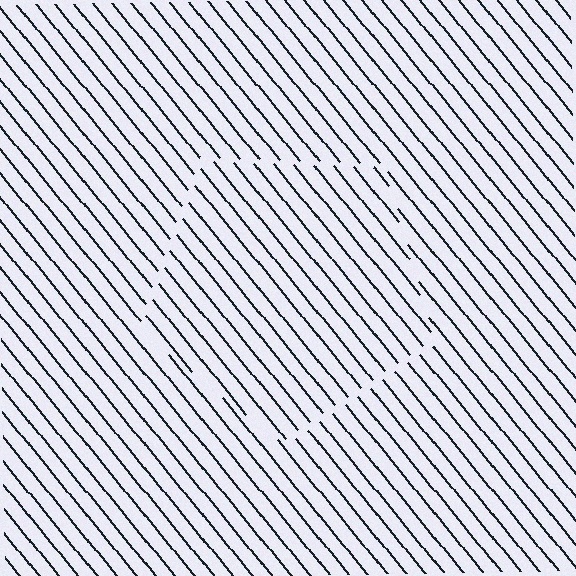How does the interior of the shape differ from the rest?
The interior of the shape contains the same grating, shifted by half a period — the contour is defined by the phase discontinuity where line-ends from the inner and outer gratings abut.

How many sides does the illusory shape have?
5 sides — the line-ends trace a pentagon.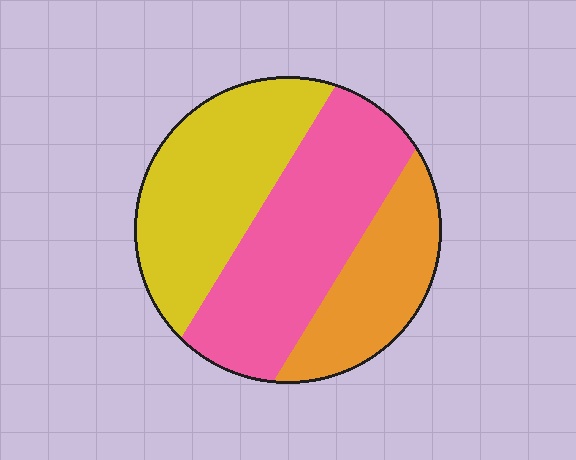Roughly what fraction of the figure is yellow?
Yellow takes up between a quarter and a half of the figure.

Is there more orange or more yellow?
Yellow.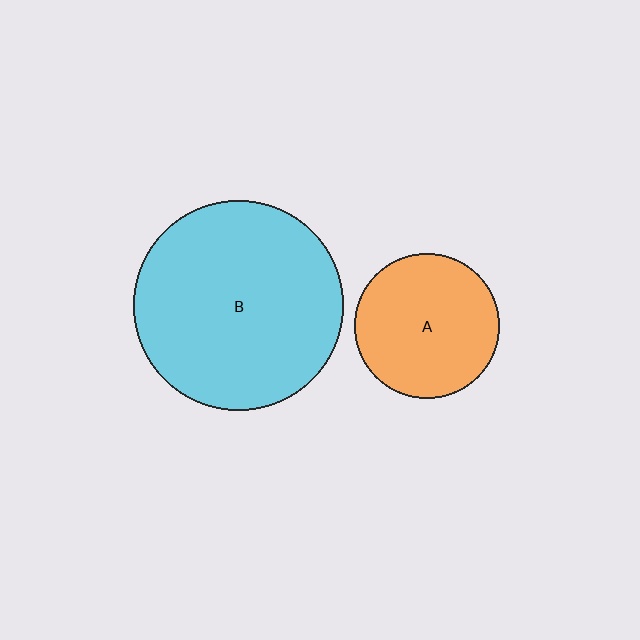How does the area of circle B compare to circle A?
Approximately 2.1 times.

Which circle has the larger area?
Circle B (cyan).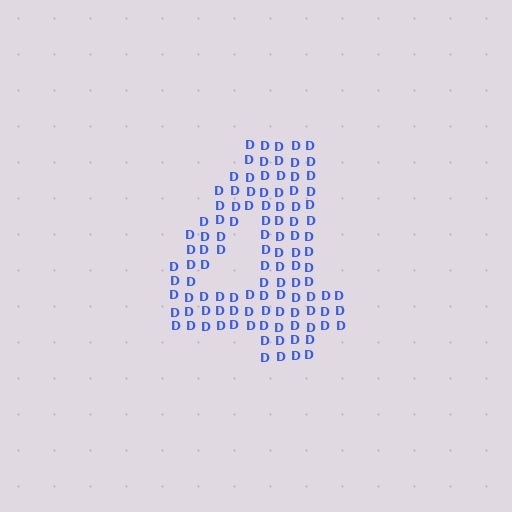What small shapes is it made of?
It is made of small letter D's.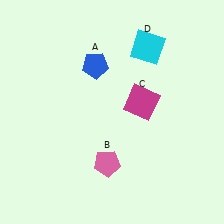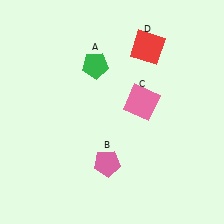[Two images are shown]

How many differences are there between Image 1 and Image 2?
There are 3 differences between the two images.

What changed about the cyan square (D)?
In Image 1, D is cyan. In Image 2, it changed to red.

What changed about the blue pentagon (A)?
In Image 1, A is blue. In Image 2, it changed to green.